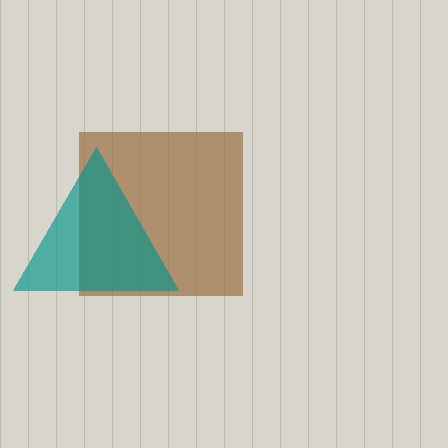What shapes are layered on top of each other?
The layered shapes are: a brown square, a teal triangle.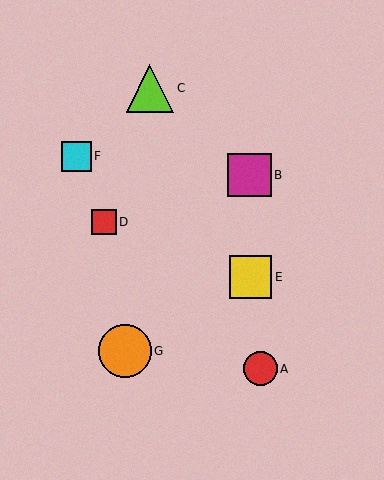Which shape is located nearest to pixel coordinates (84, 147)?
The cyan square (labeled F) at (76, 156) is nearest to that location.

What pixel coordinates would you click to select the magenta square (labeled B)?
Click at (249, 175) to select the magenta square B.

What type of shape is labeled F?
Shape F is a cyan square.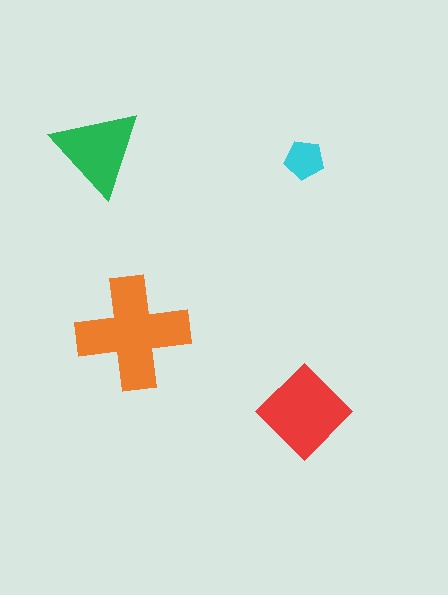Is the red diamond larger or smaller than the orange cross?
Smaller.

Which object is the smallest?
The cyan pentagon.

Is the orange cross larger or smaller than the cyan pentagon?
Larger.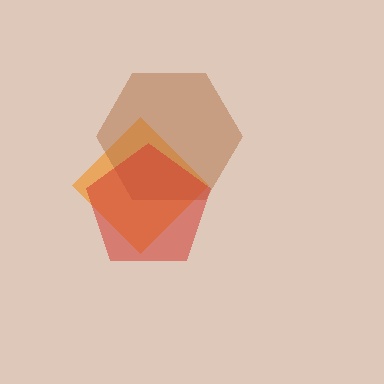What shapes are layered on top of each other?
The layered shapes are: an orange diamond, a brown hexagon, a red pentagon.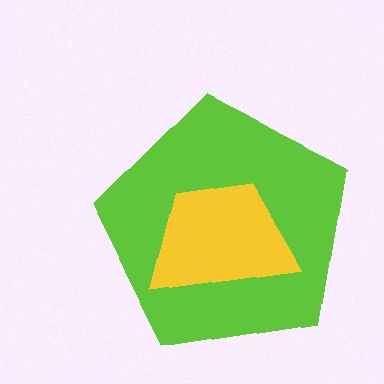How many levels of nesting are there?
2.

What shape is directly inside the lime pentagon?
The yellow trapezoid.